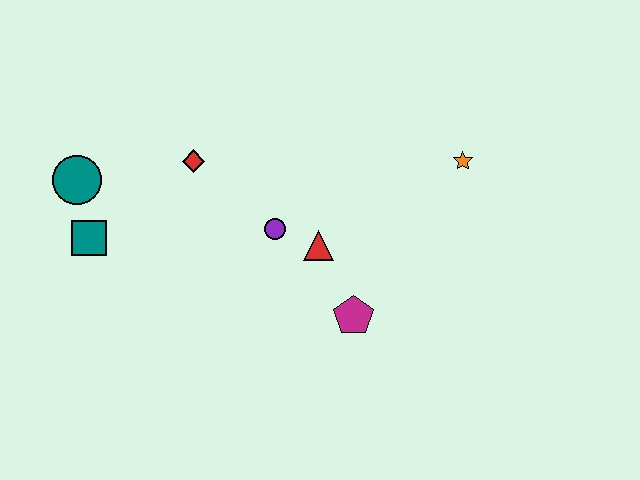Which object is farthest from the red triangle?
The teal circle is farthest from the red triangle.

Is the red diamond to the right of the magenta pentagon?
No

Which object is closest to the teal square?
The teal circle is closest to the teal square.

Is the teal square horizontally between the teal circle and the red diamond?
Yes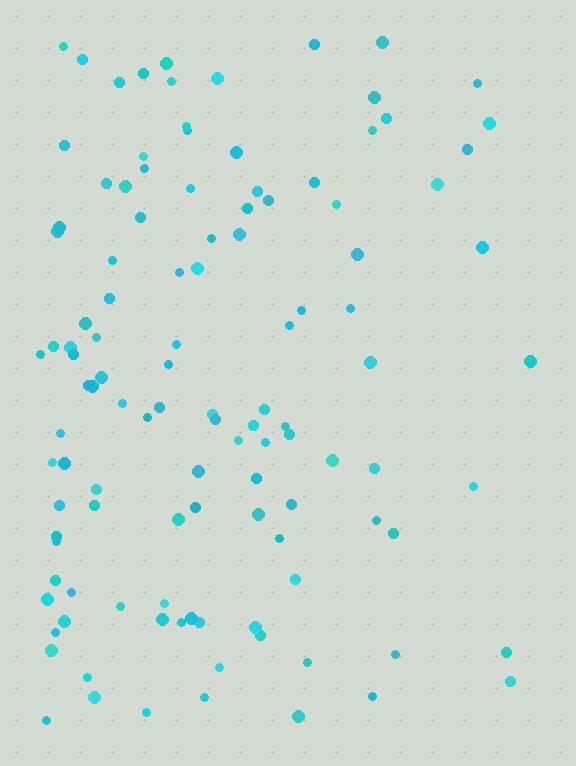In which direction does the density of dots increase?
From right to left, with the left side densest.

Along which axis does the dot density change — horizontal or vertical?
Horizontal.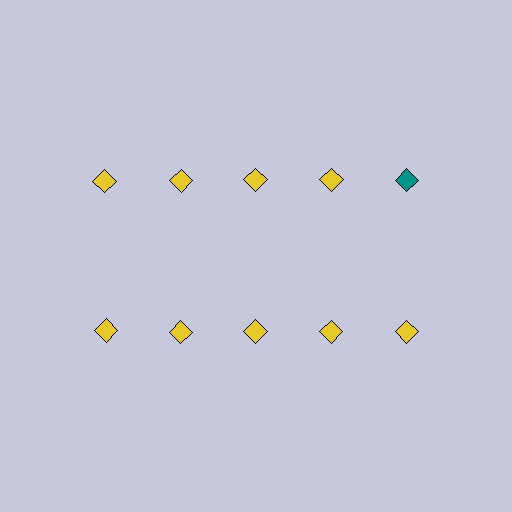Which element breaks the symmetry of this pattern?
The teal diamond in the top row, rightmost column breaks the symmetry. All other shapes are yellow diamonds.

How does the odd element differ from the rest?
It has a different color: teal instead of yellow.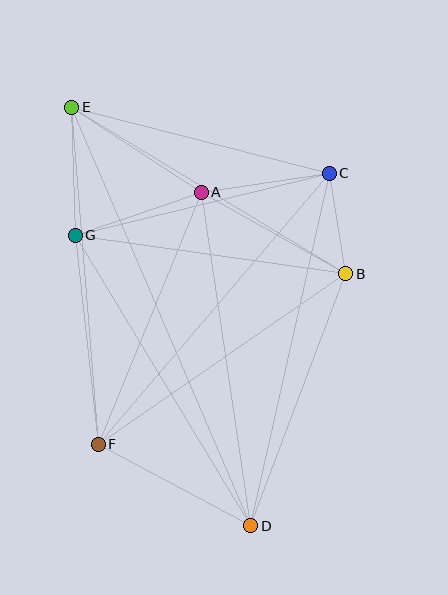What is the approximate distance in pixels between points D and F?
The distance between D and F is approximately 173 pixels.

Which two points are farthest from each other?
Points D and E are farthest from each other.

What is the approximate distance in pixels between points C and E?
The distance between C and E is approximately 266 pixels.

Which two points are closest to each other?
Points B and C are closest to each other.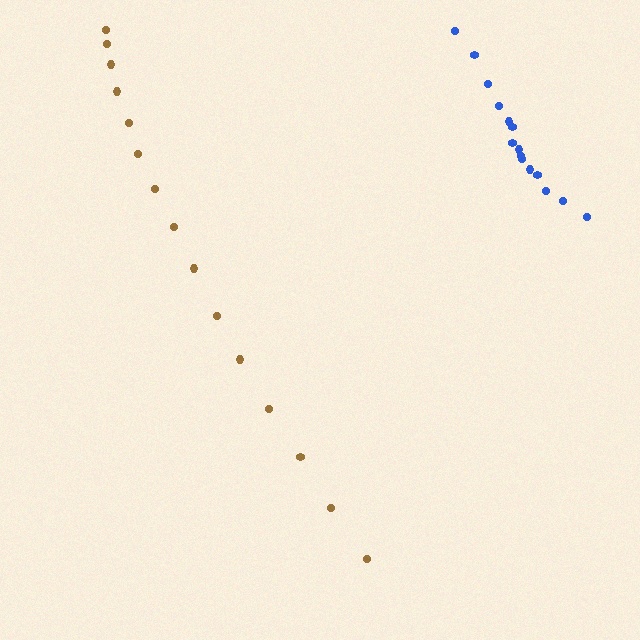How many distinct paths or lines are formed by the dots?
There are 2 distinct paths.